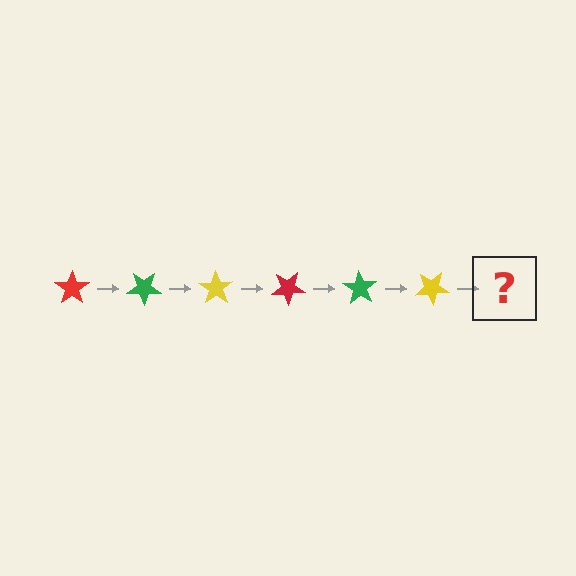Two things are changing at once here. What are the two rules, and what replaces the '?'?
The two rules are that it rotates 35 degrees each step and the color cycles through red, green, and yellow. The '?' should be a red star, rotated 210 degrees from the start.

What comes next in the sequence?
The next element should be a red star, rotated 210 degrees from the start.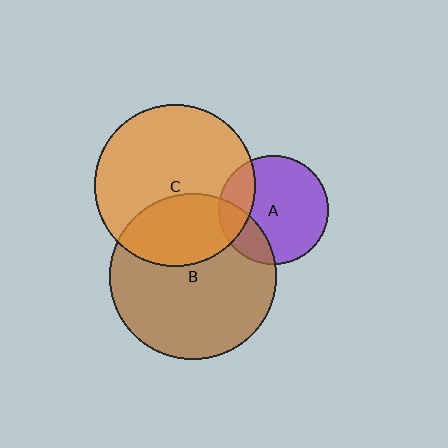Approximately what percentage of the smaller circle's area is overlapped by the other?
Approximately 20%.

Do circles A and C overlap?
Yes.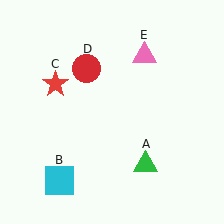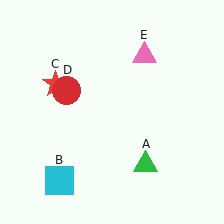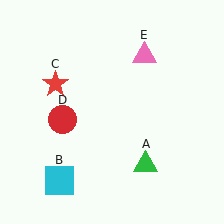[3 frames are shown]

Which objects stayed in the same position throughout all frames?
Green triangle (object A) and cyan square (object B) and red star (object C) and pink triangle (object E) remained stationary.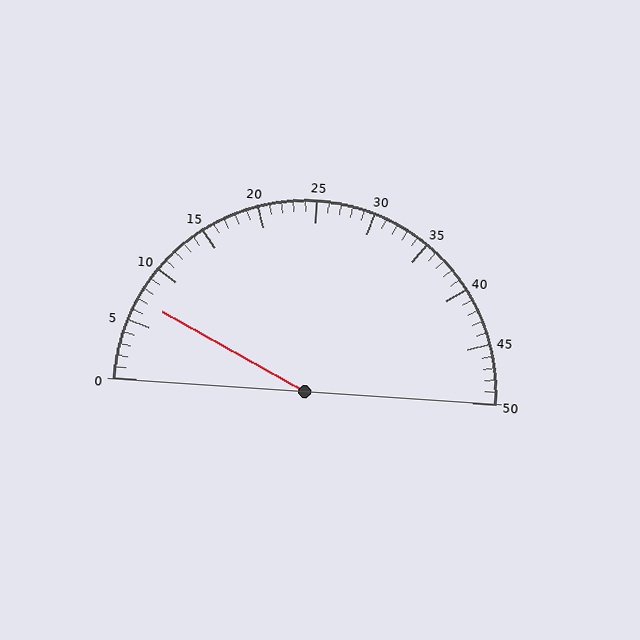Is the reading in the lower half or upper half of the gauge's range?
The reading is in the lower half of the range (0 to 50).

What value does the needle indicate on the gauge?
The needle indicates approximately 7.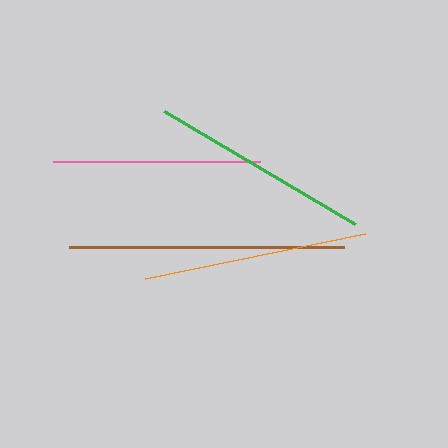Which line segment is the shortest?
The pink line is the shortest at approximately 207 pixels.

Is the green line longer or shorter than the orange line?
The orange line is longer than the green line.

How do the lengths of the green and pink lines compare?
The green and pink lines are approximately the same length.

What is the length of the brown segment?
The brown segment is approximately 275 pixels long.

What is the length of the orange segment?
The orange segment is approximately 224 pixels long.